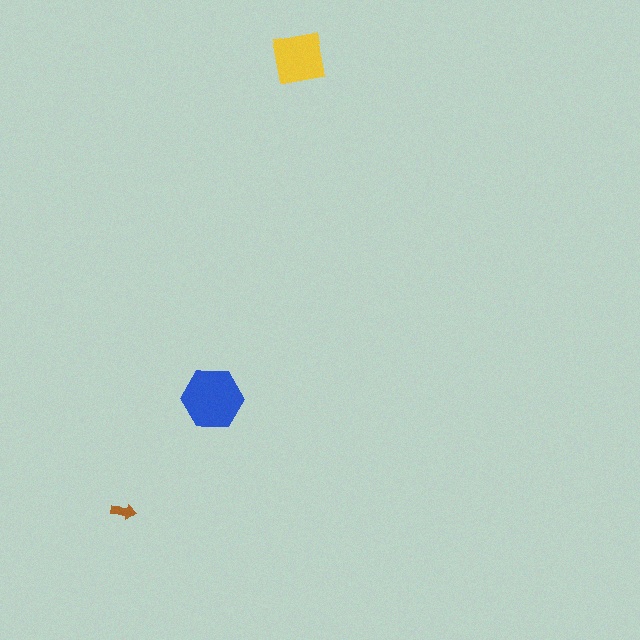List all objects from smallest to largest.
The brown arrow, the yellow square, the blue hexagon.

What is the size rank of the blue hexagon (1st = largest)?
1st.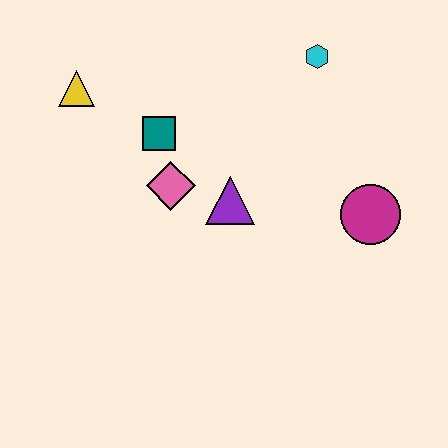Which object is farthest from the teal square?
The magenta circle is farthest from the teal square.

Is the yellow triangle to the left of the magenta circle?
Yes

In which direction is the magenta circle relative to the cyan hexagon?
The magenta circle is below the cyan hexagon.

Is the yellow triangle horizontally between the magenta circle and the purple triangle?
No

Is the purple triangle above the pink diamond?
No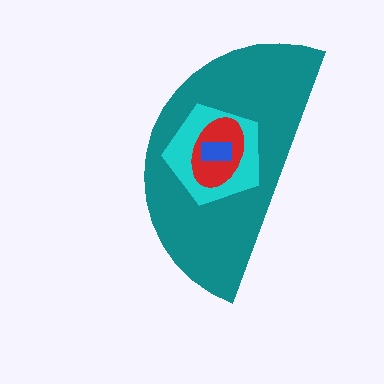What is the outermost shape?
The teal semicircle.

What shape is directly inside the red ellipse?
The blue rectangle.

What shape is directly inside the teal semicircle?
The cyan pentagon.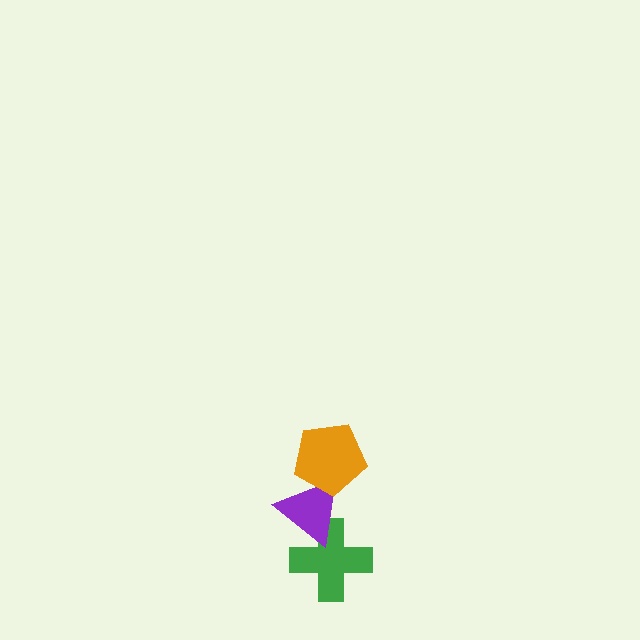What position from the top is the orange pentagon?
The orange pentagon is 1st from the top.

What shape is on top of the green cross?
The purple triangle is on top of the green cross.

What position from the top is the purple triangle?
The purple triangle is 2nd from the top.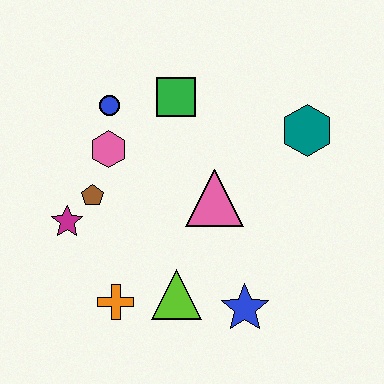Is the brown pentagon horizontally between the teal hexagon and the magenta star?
Yes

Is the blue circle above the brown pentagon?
Yes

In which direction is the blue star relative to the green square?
The blue star is below the green square.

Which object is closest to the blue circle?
The pink hexagon is closest to the blue circle.